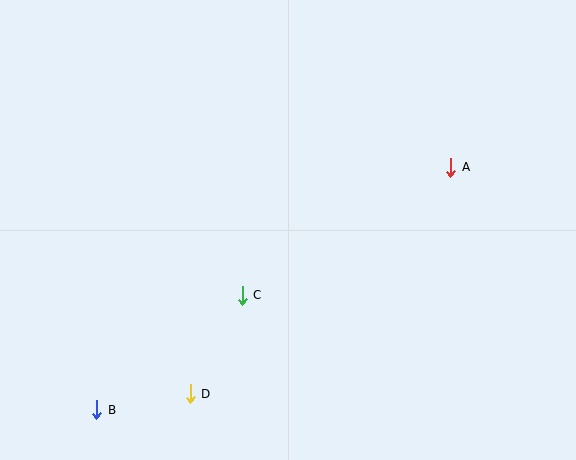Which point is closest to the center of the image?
Point C at (242, 295) is closest to the center.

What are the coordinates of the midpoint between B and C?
The midpoint between B and C is at (169, 352).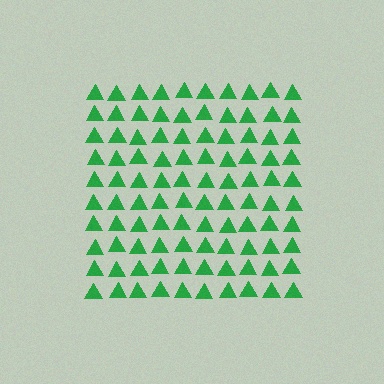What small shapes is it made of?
It is made of small triangles.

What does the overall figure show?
The overall figure shows a square.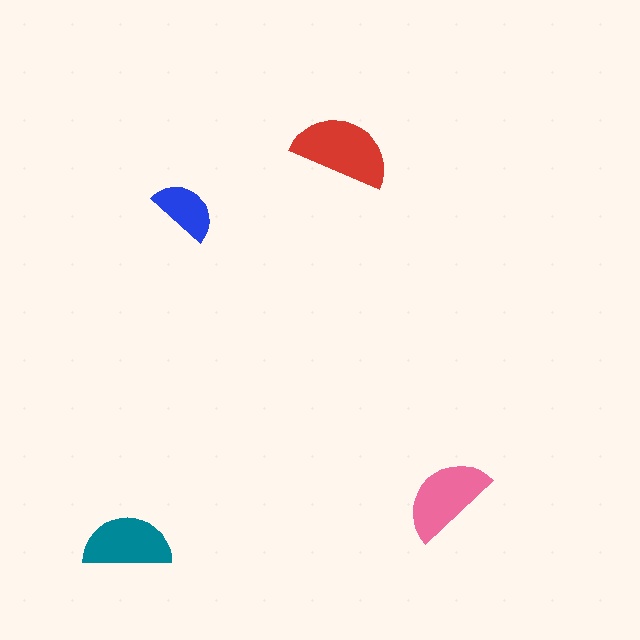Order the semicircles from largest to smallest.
the red one, the pink one, the teal one, the blue one.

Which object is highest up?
The red semicircle is topmost.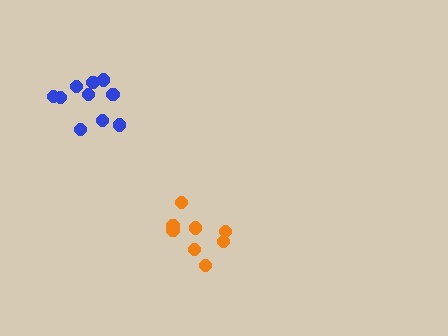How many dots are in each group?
Group 1: 10 dots, Group 2: 8 dots (18 total).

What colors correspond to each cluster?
The clusters are colored: blue, orange.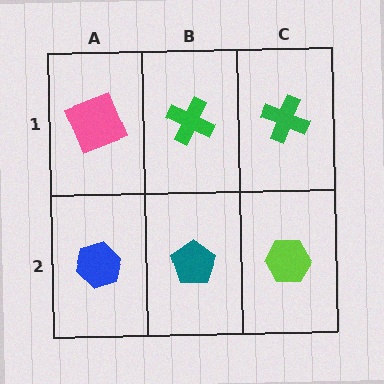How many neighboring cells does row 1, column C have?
2.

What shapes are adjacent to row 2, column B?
A green cross (row 1, column B), a blue hexagon (row 2, column A), a lime hexagon (row 2, column C).